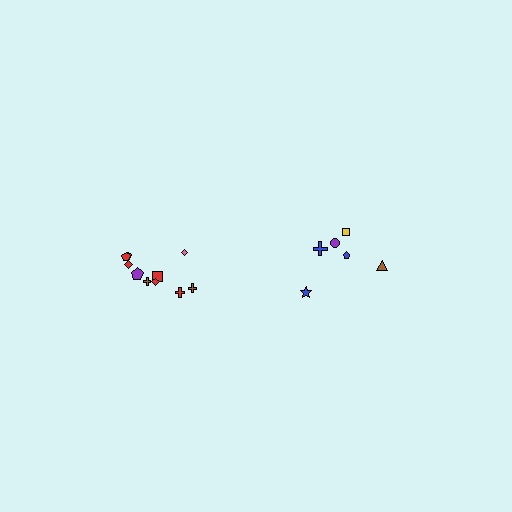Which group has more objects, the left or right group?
The left group.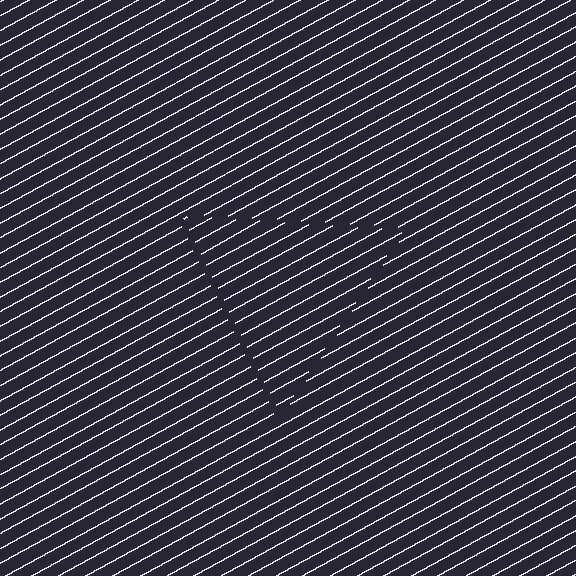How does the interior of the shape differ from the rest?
The interior of the shape contains the same grating, shifted by half a period — the contour is defined by the phase discontinuity where line-ends from the inner and outer gratings abut.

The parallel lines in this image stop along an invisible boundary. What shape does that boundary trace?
An illusory triangle. The interior of the shape contains the same grating, shifted by half a period — the contour is defined by the phase discontinuity where line-ends from the inner and outer gratings abut.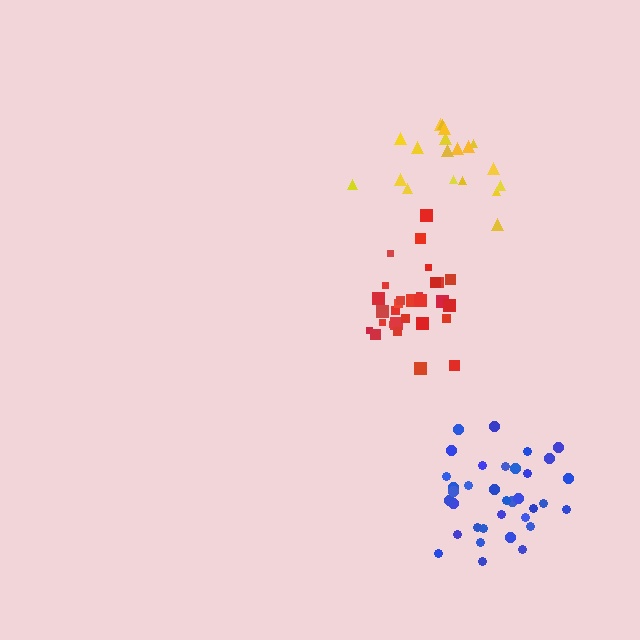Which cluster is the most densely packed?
Red.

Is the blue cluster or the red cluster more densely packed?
Red.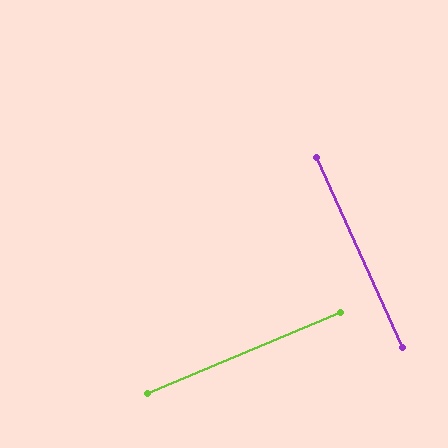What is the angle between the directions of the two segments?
Approximately 88 degrees.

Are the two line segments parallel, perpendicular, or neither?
Perpendicular — they meet at approximately 88°.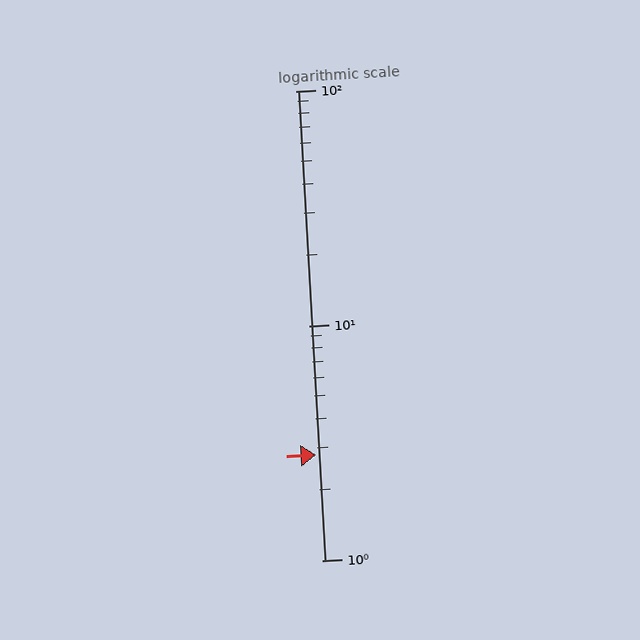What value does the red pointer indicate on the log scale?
The pointer indicates approximately 2.8.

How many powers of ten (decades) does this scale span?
The scale spans 2 decades, from 1 to 100.